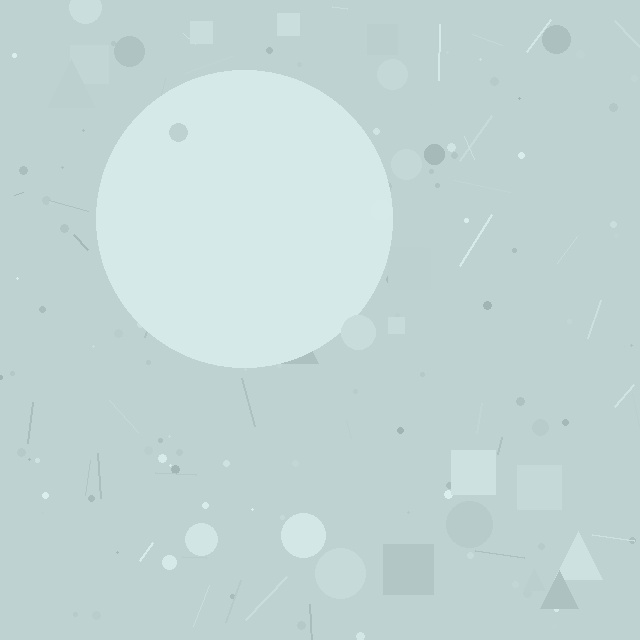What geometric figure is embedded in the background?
A circle is embedded in the background.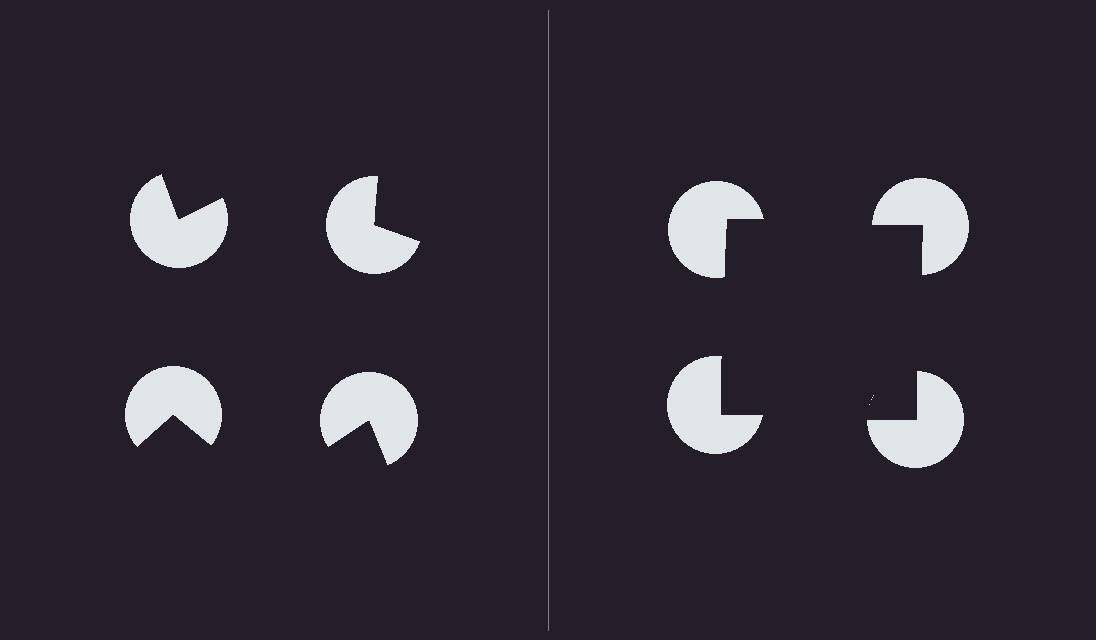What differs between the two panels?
The pac-man discs are positioned identically on both sides; only the wedge orientations differ. On the right they align to a square; on the left they are misaligned.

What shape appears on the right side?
An illusory square.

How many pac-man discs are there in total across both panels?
8 — 4 on each side.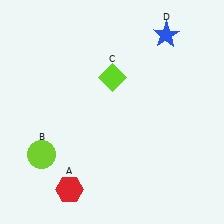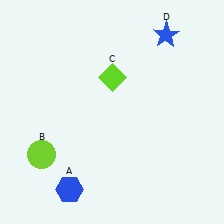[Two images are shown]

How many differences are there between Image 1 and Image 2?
There is 1 difference between the two images.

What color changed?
The hexagon (A) changed from red in Image 1 to blue in Image 2.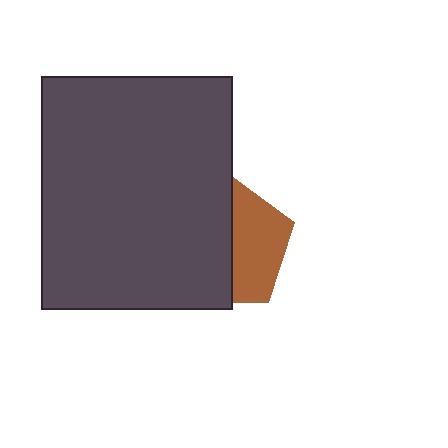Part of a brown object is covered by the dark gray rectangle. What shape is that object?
It is a pentagon.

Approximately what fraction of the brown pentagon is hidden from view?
Roughly 57% of the brown pentagon is hidden behind the dark gray rectangle.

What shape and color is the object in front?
The object in front is a dark gray rectangle.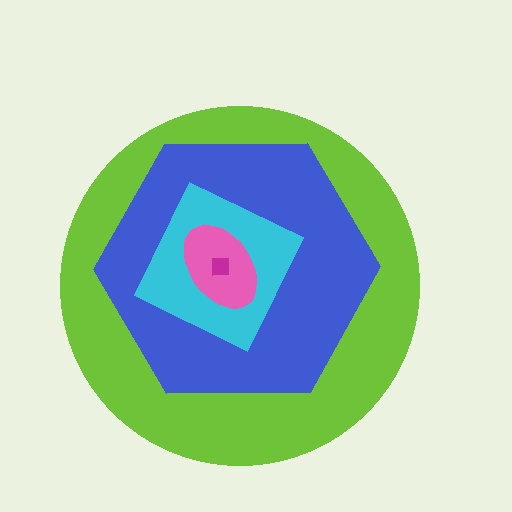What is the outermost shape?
The lime circle.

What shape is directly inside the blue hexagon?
The cyan square.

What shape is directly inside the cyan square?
The pink ellipse.